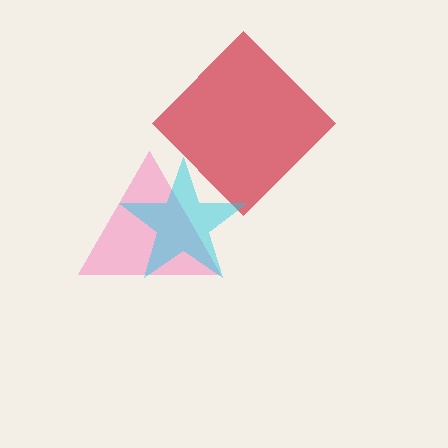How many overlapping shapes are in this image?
There are 3 overlapping shapes in the image.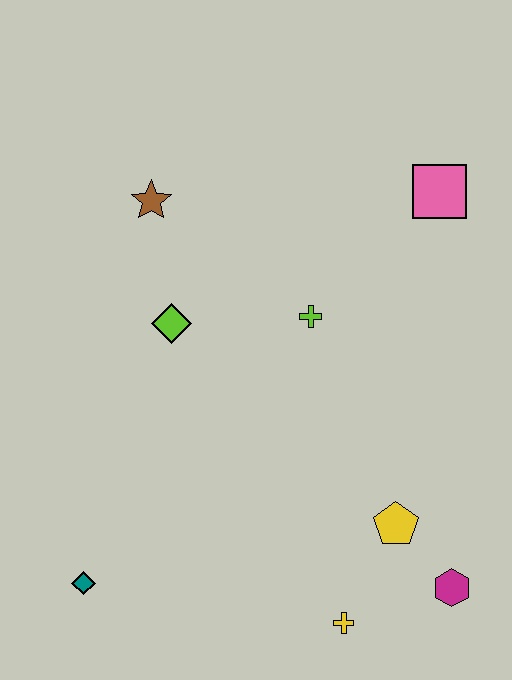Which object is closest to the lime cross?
The lime diamond is closest to the lime cross.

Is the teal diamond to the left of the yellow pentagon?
Yes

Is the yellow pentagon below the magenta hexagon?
No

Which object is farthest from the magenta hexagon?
The brown star is farthest from the magenta hexagon.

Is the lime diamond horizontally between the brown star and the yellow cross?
Yes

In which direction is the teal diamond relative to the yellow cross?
The teal diamond is to the left of the yellow cross.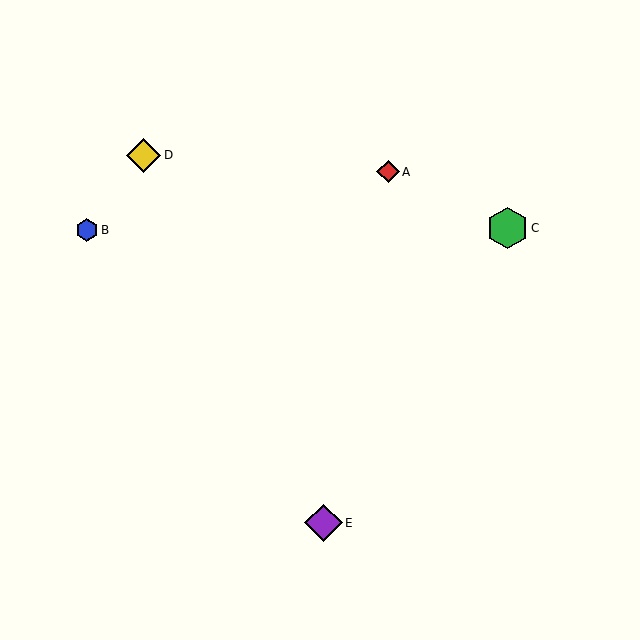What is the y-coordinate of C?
Object C is at y≈228.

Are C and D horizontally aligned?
No, C is at y≈228 and D is at y≈155.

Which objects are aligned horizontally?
Objects B, C are aligned horizontally.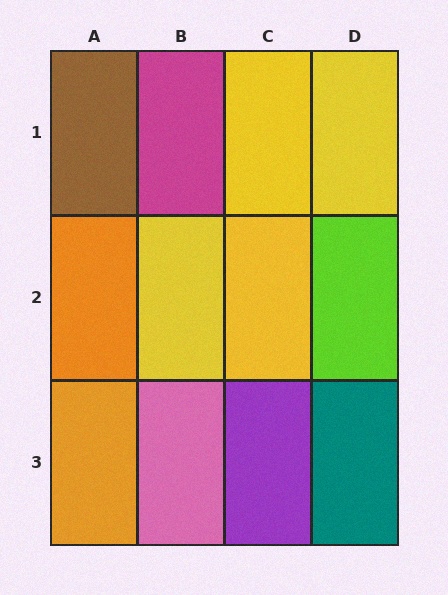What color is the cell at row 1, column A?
Brown.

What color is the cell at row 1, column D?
Yellow.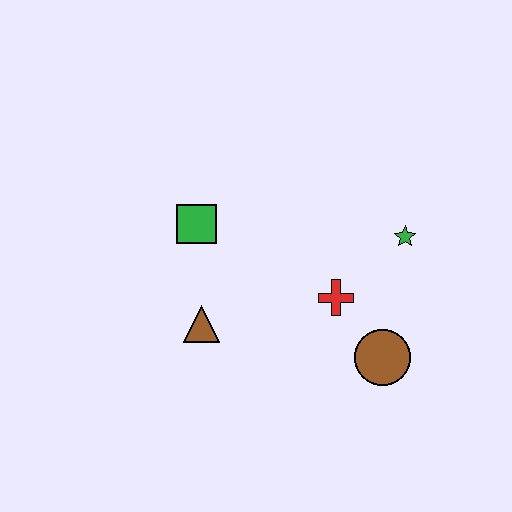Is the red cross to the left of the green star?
Yes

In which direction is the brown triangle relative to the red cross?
The brown triangle is to the left of the red cross.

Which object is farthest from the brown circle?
The green square is farthest from the brown circle.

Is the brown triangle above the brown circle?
Yes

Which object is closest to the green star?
The red cross is closest to the green star.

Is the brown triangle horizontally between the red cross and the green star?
No